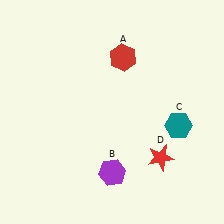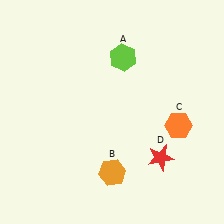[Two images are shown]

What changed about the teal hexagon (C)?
In Image 1, C is teal. In Image 2, it changed to orange.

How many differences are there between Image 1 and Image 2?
There are 3 differences between the two images.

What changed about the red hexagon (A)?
In Image 1, A is red. In Image 2, it changed to lime.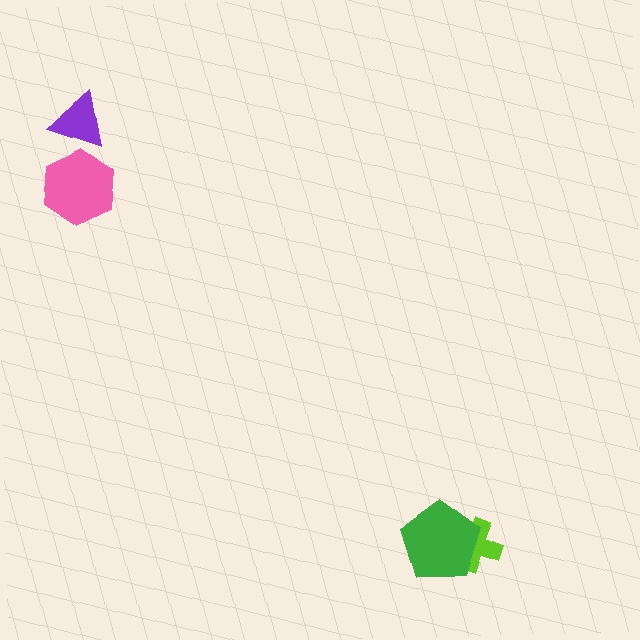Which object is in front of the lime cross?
The green pentagon is in front of the lime cross.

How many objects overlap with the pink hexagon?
0 objects overlap with the pink hexagon.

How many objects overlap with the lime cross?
1 object overlaps with the lime cross.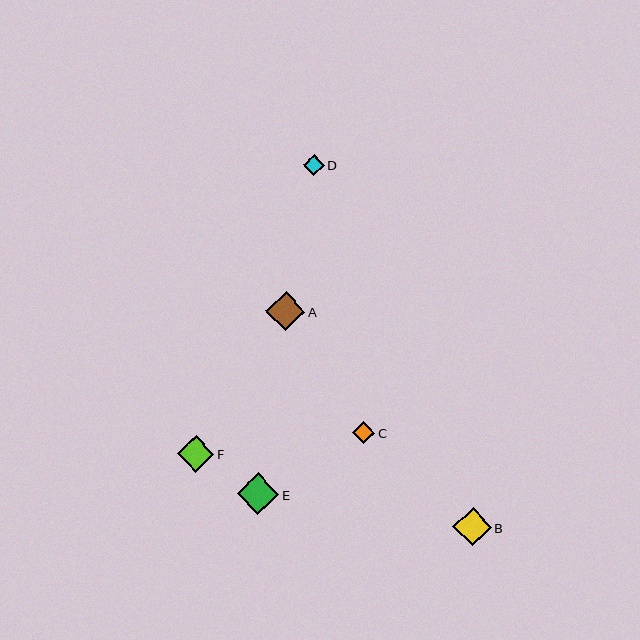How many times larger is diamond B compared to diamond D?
Diamond B is approximately 1.8 times the size of diamond D.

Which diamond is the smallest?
Diamond D is the smallest with a size of approximately 21 pixels.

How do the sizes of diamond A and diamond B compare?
Diamond A and diamond B are approximately the same size.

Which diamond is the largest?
Diamond E is the largest with a size of approximately 42 pixels.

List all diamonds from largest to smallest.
From largest to smallest: E, A, B, F, C, D.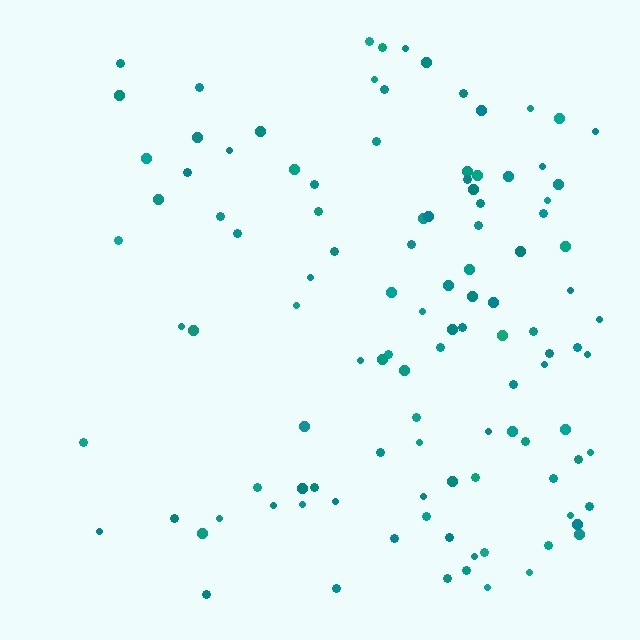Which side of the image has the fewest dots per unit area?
The left.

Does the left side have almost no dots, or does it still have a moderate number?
Still a moderate number, just noticeably fewer than the right.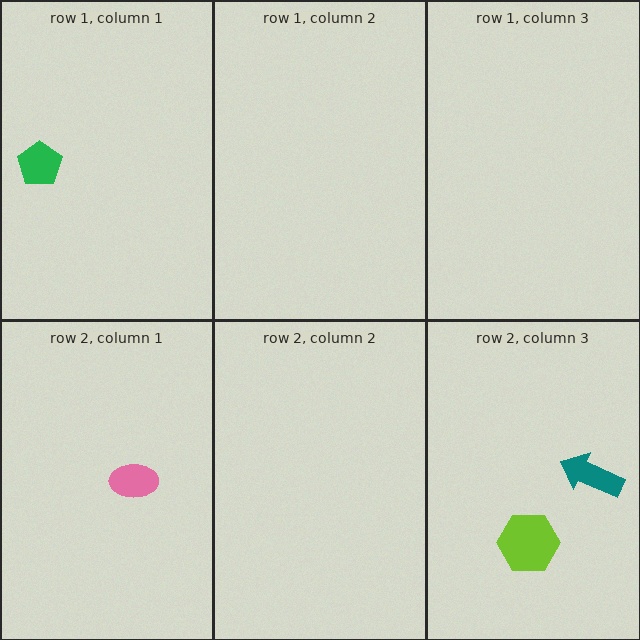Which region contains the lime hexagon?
The row 2, column 3 region.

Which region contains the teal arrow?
The row 2, column 3 region.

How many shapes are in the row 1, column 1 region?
1.